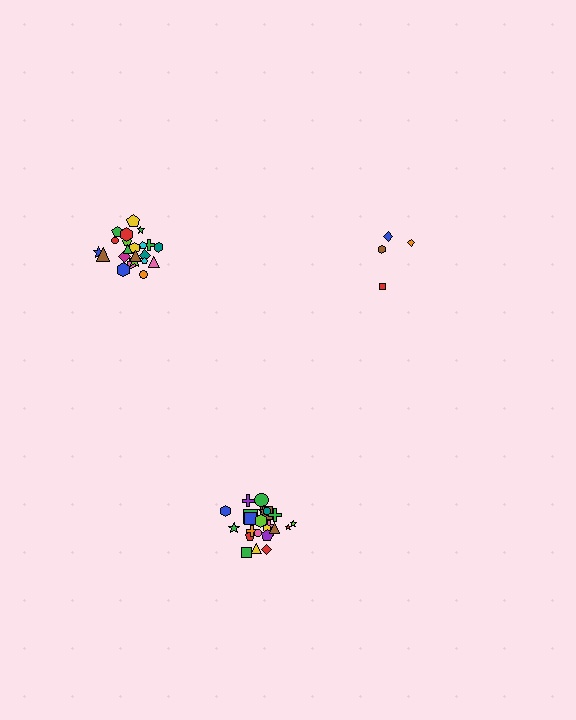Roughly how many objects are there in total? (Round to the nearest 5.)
Roughly 50 objects in total.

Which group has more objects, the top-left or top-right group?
The top-left group.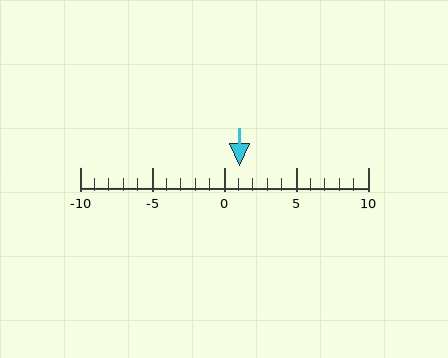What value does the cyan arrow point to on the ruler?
The cyan arrow points to approximately 1.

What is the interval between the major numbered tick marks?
The major tick marks are spaced 5 units apart.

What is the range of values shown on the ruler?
The ruler shows values from -10 to 10.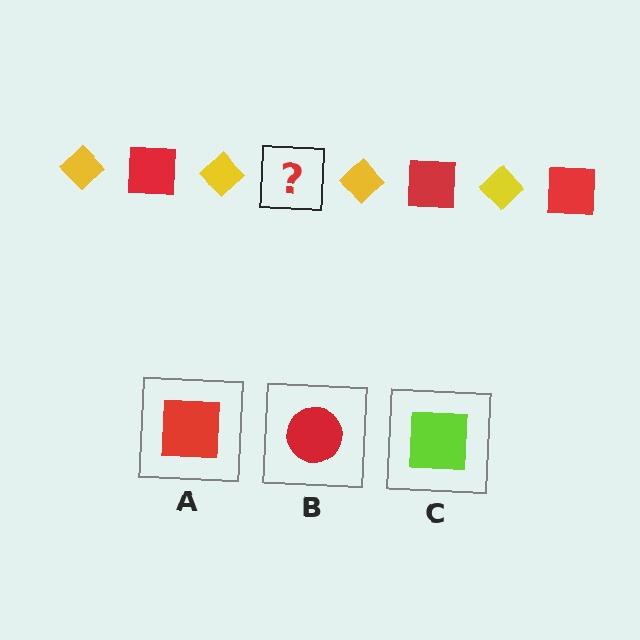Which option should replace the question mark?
Option A.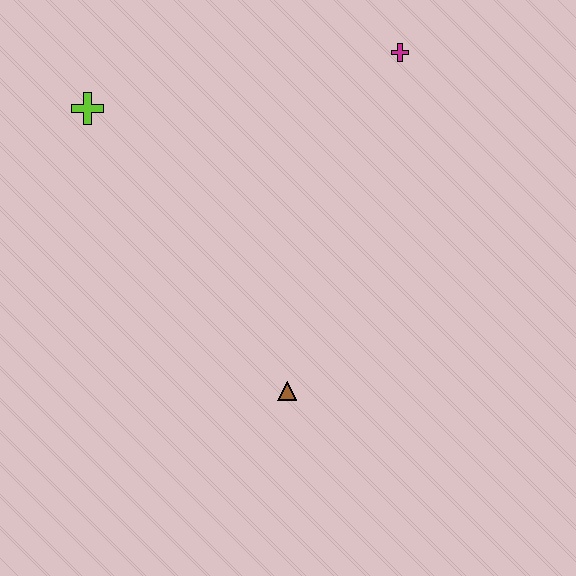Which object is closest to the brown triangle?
The lime cross is closest to the brown triangle.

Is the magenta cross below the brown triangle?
No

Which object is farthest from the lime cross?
The brown triangle is farthest from the lime cross.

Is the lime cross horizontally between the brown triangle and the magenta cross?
No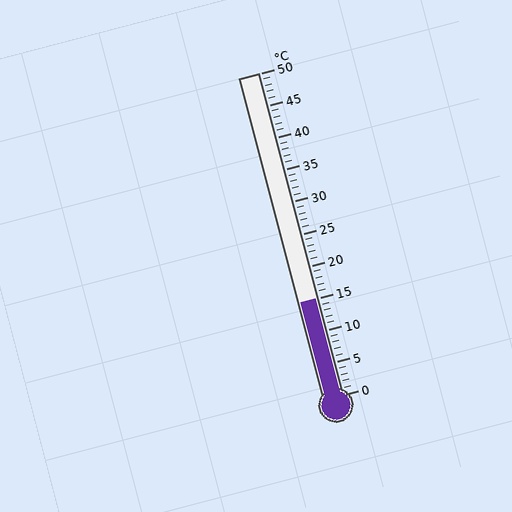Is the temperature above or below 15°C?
The temperature is at 15°C.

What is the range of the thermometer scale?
The thermometer scale ranges from 0°C to 50°C.